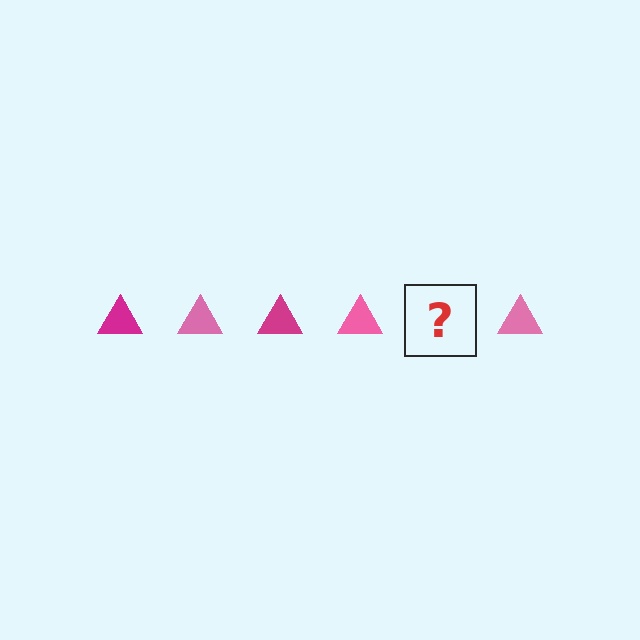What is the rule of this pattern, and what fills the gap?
The rule is that the pattern cycles through magenta, pink triangles. The gap should be filled with a magenta triangle.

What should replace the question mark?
The question mark should be replaced with a magenta triangle.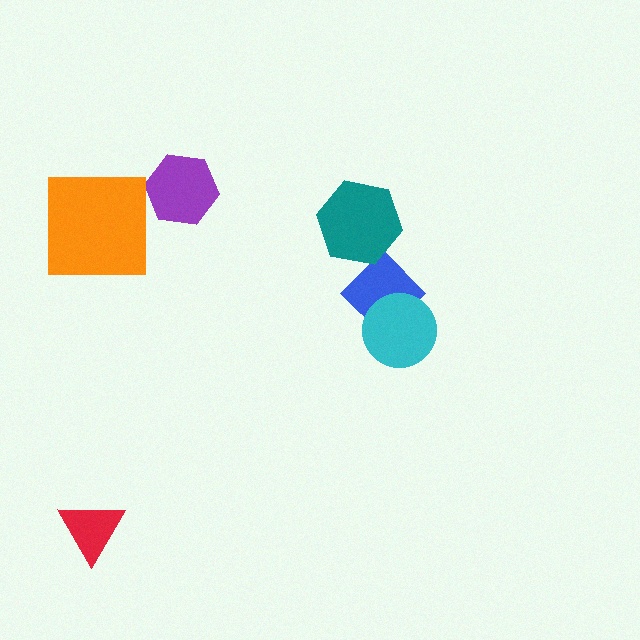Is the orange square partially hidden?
No, no other shape covers it.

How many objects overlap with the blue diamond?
2 objects overlap with the blue diamond.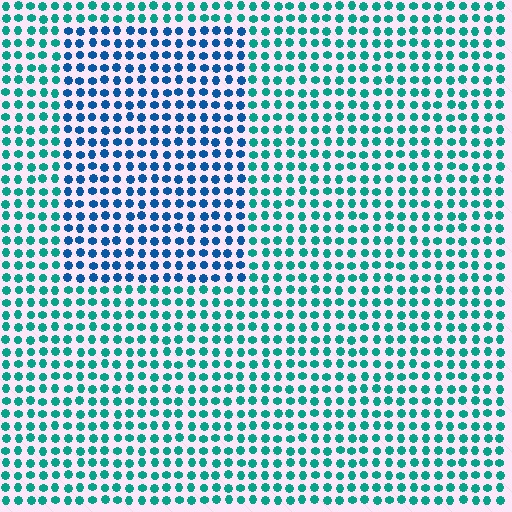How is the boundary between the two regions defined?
The boundary is defined purely by a slight shift in hue (about 40 degrees). Spacing, size, and orientation are identical on both sides.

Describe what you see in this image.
The image is filled with small teal elements in a uniform arrangement. A rectangle-shaped region is visible where the elements are tinted to a slightly different hue, forming a subtle color boundary.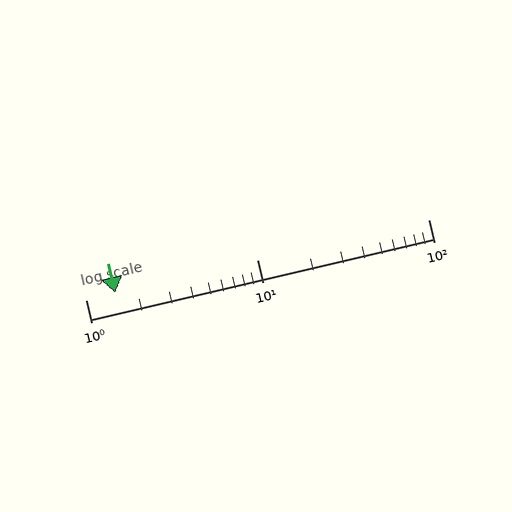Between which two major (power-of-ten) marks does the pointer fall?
The pointer is between 1 and 10.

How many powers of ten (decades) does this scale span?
The scale spans 2 decades, from 1 to 100.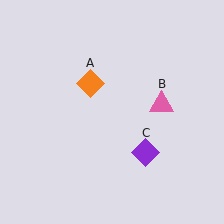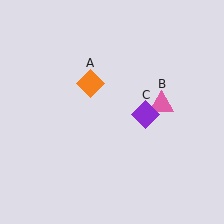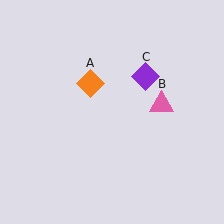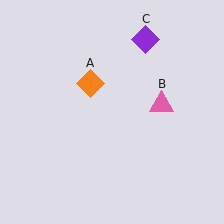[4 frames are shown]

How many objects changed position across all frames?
1 object changed position: purple diamond (object C).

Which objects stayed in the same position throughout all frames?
Orange diamond (object A) and pink triangle (object B) remained stationary.